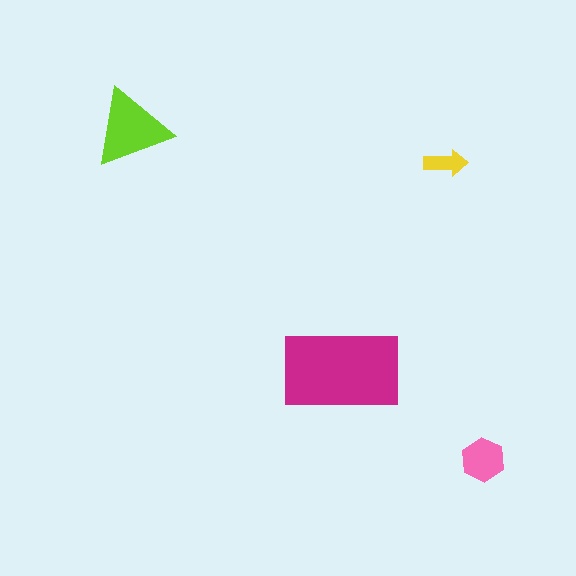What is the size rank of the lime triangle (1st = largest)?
2nd.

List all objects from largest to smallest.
The magenta rectangle, the lime triangle, the pink hexagon, the yellow arrow.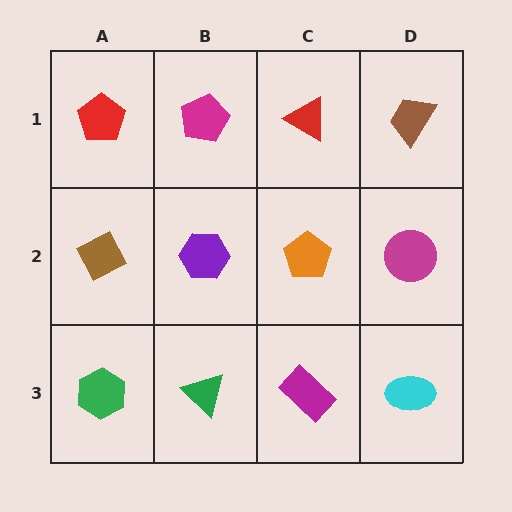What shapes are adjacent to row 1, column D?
A magenta circle (row 2, column D), a red triangle (row 1, column C).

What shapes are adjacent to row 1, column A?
A brown diamond (row 2, column A), a magenta pentagon (row 1, column B).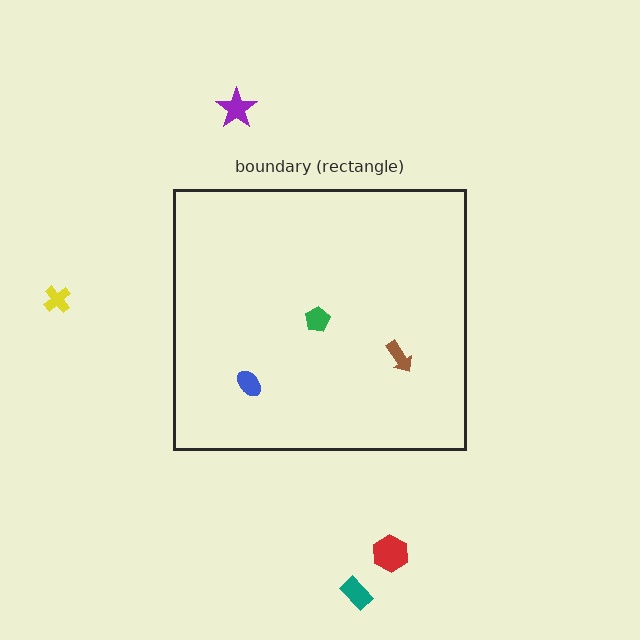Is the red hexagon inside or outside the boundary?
Outside.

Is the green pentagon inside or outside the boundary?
Inside.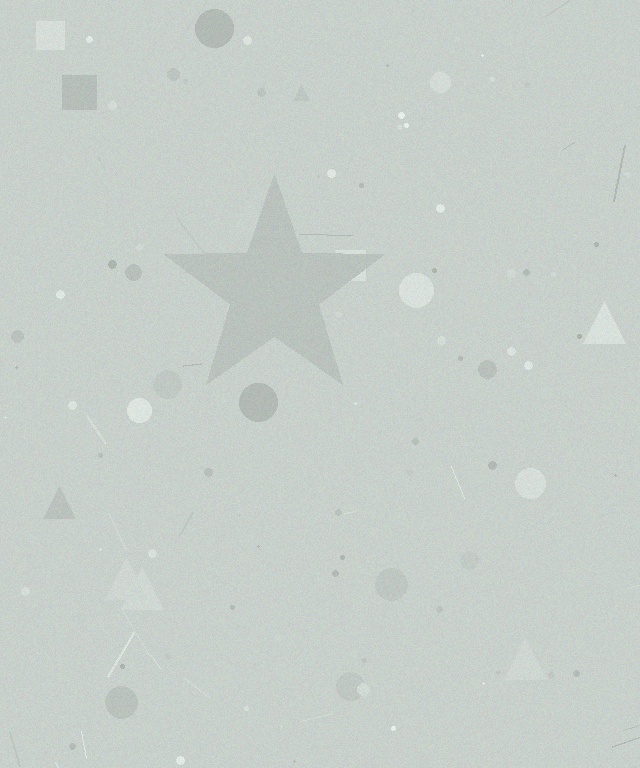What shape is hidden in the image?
A star is hidden in the image.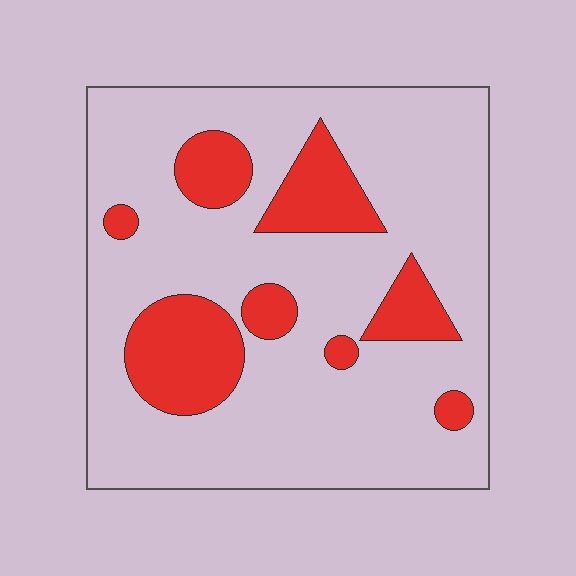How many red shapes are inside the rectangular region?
8.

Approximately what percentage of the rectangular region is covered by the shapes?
Approximately 20%.